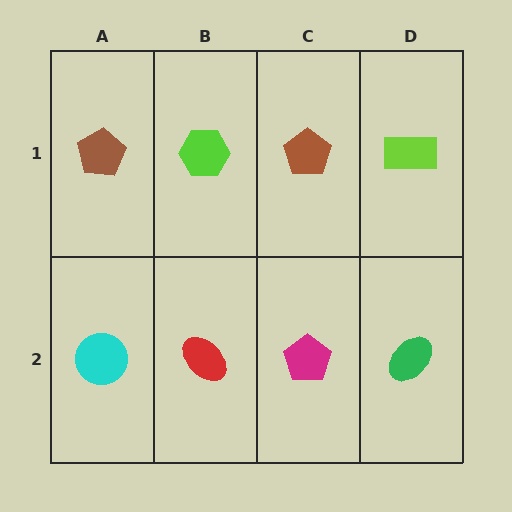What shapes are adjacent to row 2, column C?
A brown pentagon (row 1, column C), a red ellipse (row 2, column B), a green ellipse (row 2, column D).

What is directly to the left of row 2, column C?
A red ellipse.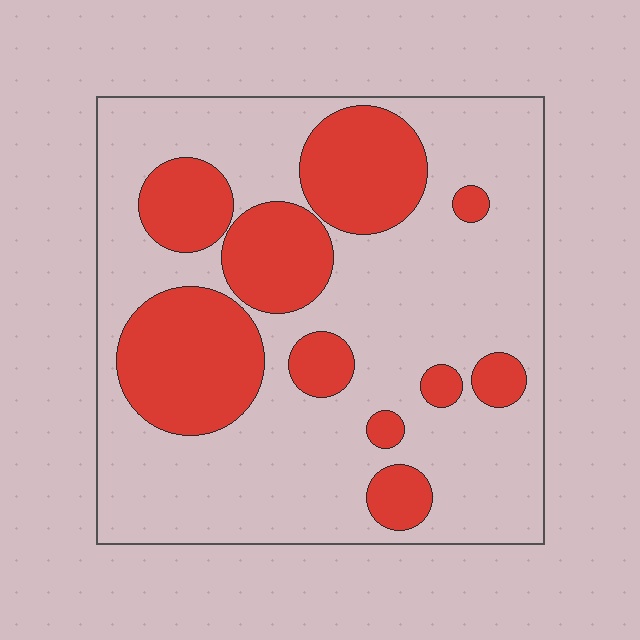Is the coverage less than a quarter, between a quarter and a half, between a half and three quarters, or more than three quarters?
Between a quarter and a half.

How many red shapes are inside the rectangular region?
10.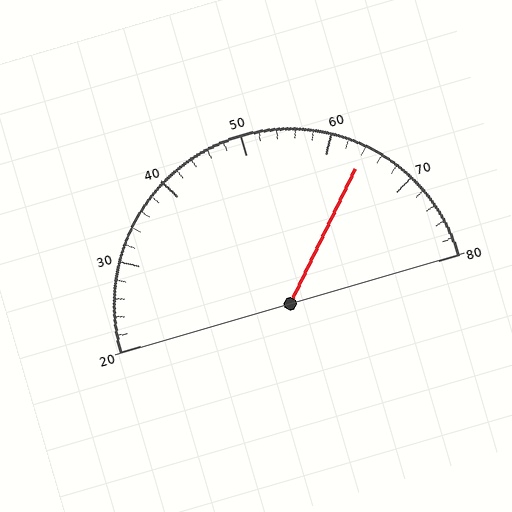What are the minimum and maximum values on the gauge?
The gauge ranges from 20 to 80.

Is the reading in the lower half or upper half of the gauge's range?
The reading is in the upper half of the range (20 to 80).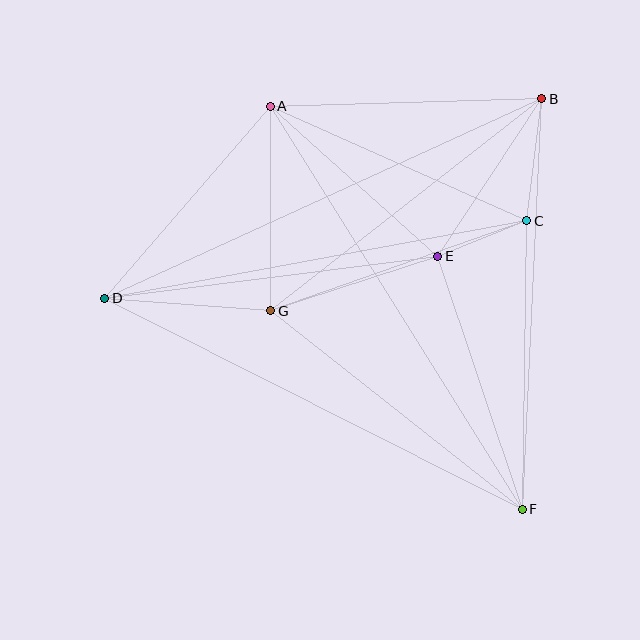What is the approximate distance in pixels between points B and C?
The distance between B and C is approximately 123 pixels.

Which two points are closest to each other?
Points C and E are closest to each other.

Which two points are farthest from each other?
Points B and D are farthest from each other.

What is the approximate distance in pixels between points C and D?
The distance between C and D is approximately 429 pixels.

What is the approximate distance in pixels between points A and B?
The distance between A and B is approximately 272 pixels.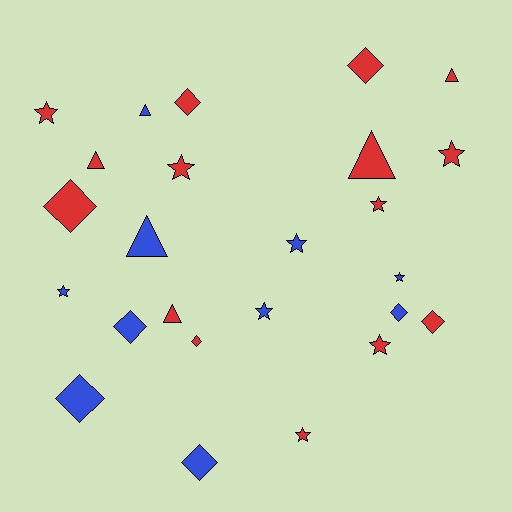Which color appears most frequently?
Red, with 15 objects.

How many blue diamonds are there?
There are 4 blue diamonds.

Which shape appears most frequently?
Star, with 10 objects.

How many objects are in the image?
There are 25 objects.